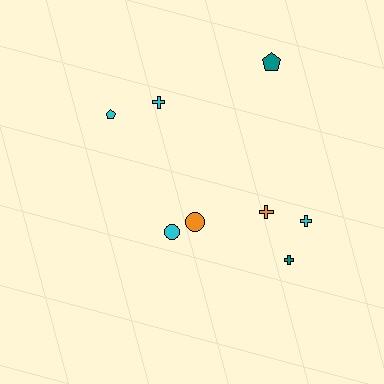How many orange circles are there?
There is 1 orange circle.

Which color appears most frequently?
Cyan, with 4 objects.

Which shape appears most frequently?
Cross, with 4 objects.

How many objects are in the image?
There are 8 objects.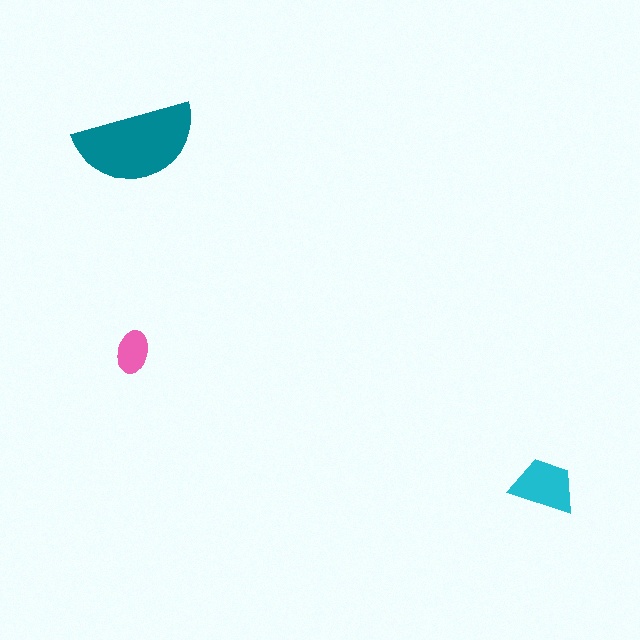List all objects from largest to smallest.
The teal semicircle, the cyan trapezoid, the pink ellipse.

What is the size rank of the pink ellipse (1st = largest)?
3rd.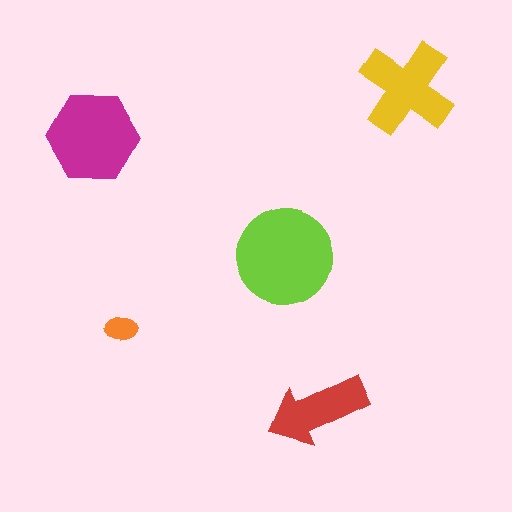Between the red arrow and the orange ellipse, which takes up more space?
The red arrow.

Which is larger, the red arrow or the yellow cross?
The yellow cross.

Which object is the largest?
The lime circle.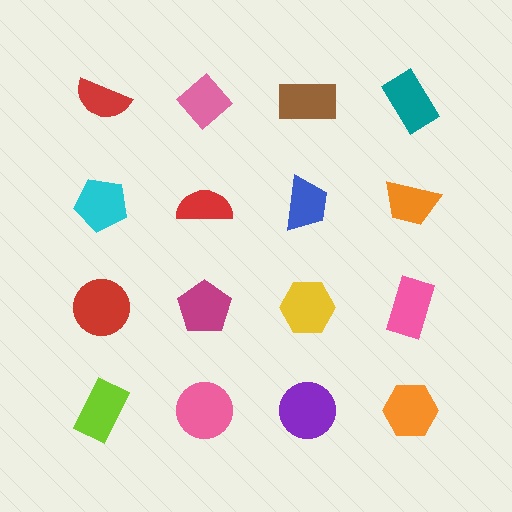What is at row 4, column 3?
A purple circle.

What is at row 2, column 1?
A cyan pentagon.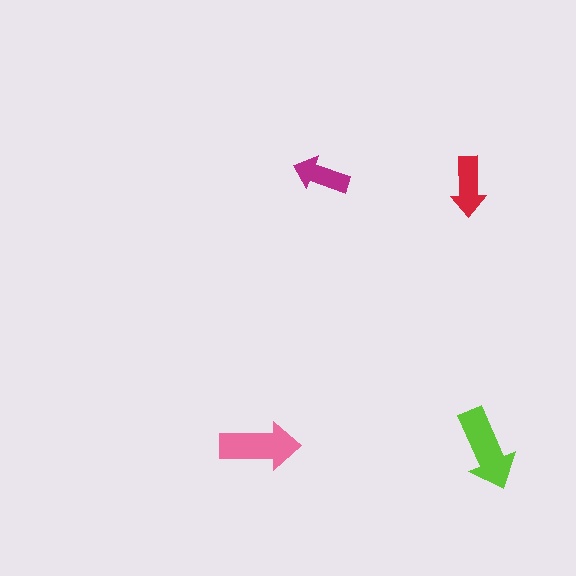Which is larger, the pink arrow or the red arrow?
The pink one.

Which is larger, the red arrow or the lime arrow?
The lime one.